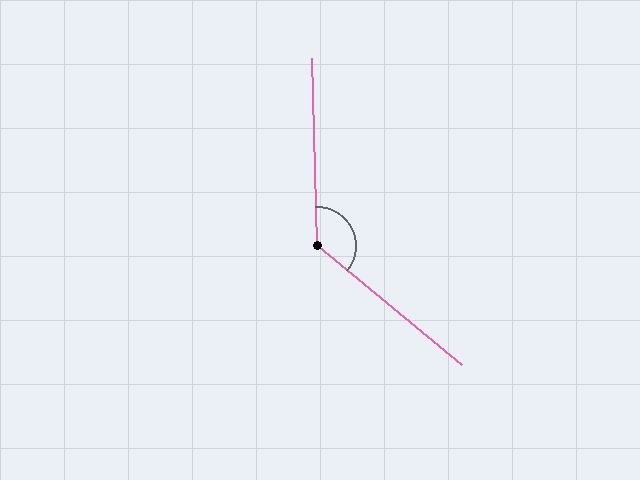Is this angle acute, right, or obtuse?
It is obtuse.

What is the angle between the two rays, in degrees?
Approximately 131 degrees.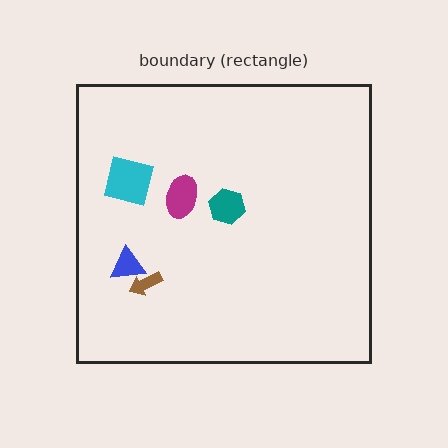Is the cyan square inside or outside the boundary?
Inside.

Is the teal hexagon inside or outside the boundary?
Inside.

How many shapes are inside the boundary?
5 inside, 0 outside.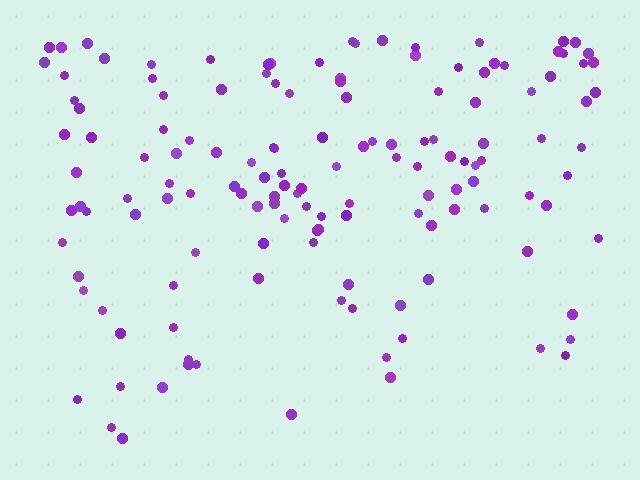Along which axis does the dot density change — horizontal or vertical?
Vertical.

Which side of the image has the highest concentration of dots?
The top.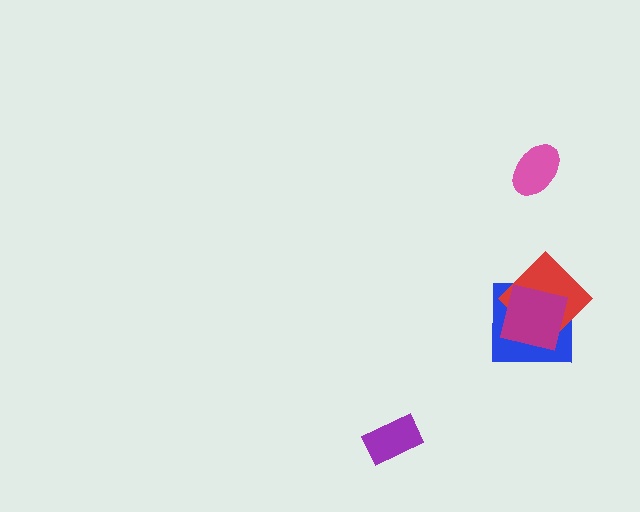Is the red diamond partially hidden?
Yes, it is partially covered by another shape.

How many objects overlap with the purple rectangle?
0 objects overlap with the purple rectangle.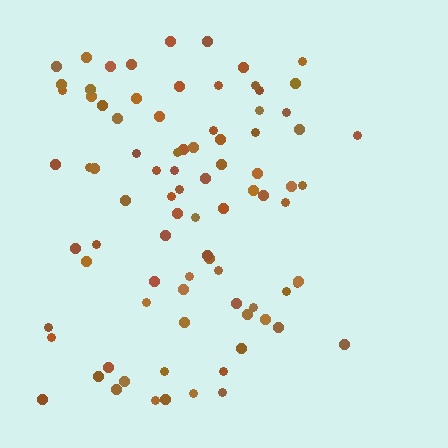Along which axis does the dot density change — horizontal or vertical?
Horizontal.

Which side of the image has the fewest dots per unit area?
The right.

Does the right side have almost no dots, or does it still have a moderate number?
Still a moderate number, just noticeably fewer than the left.